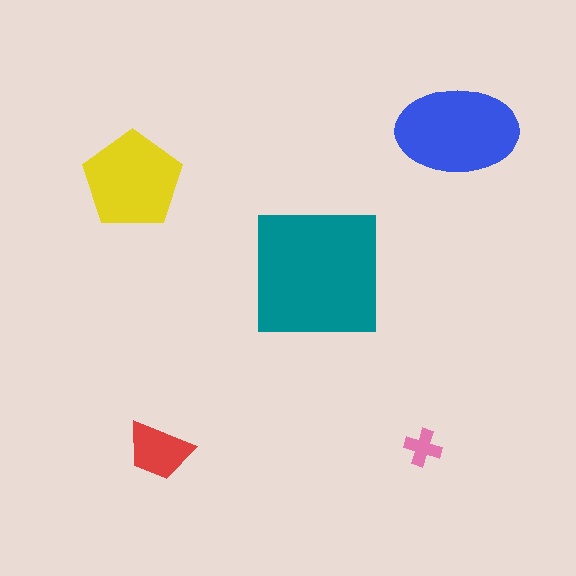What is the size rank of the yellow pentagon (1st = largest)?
3rd.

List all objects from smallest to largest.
The pink cross, the red trapezoid, the yellow pentagon, the blue ellipse, the teal square.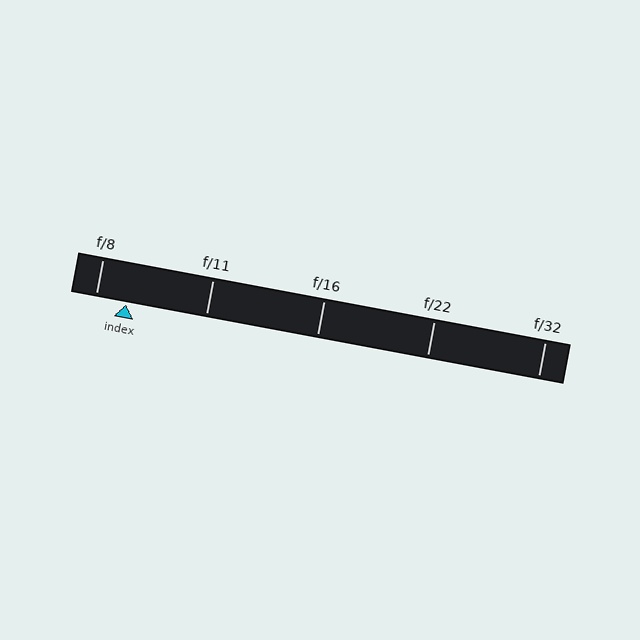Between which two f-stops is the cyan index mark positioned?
The index mark is between f/8 and f/11.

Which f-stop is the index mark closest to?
The index mark is closest to f/8.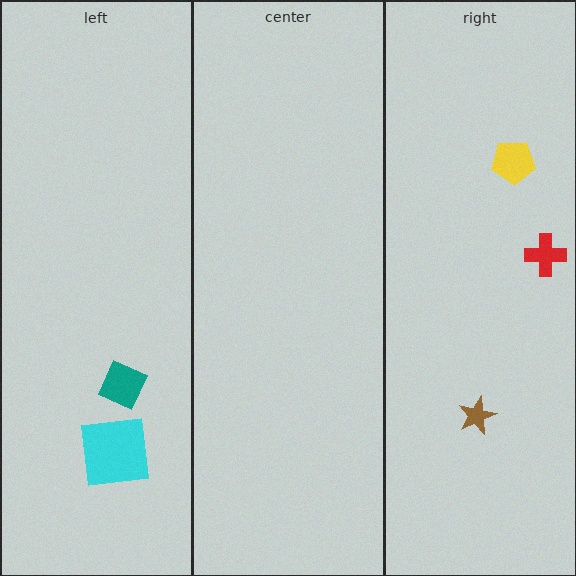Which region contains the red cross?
The right region.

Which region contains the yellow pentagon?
The right region.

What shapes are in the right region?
The yellow pentagon, the brown star, the red cross.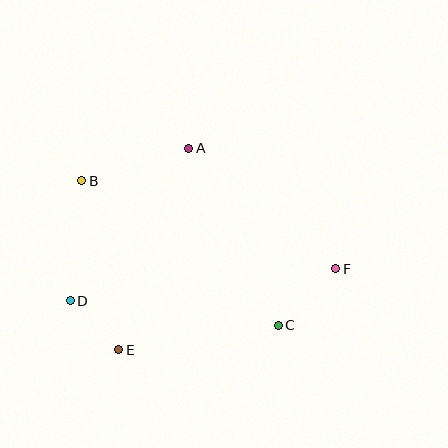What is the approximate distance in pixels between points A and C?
The distance between A and C is approximately 198 pixels.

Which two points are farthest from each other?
Points B and F are farthest from each other.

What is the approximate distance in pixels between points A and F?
The distance between A and F is approximately 190 pixels.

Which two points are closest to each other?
Points D and E are closest to each other.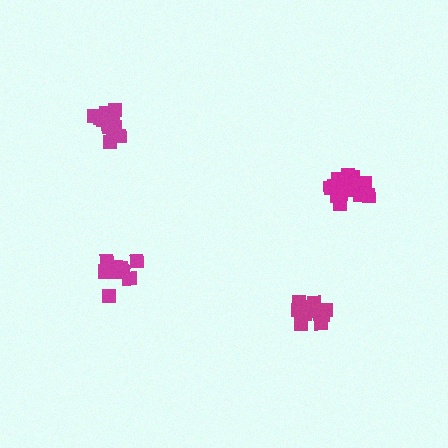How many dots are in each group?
Group 1: 13 dots, Group 2: 13 dots, Group 3: 16 dots, Group 4: 10 dots (52 total).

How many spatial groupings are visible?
There are 4 spatial groupings.